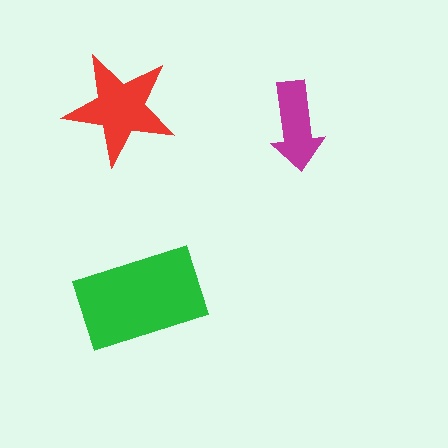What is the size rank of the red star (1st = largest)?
2nd.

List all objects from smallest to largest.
The magenta arrow, the red star, the green rectangle.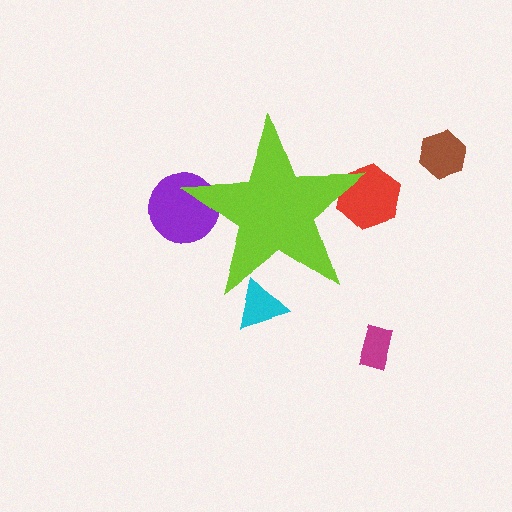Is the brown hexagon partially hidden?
No, the brown hexagon is fully visible.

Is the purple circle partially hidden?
Yes, the purple circle is partially hidden behind the lime star.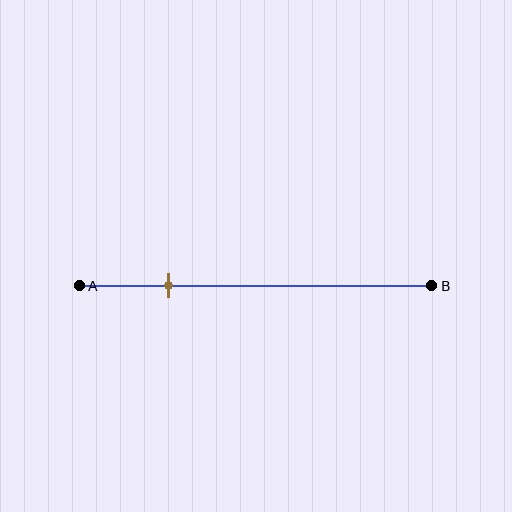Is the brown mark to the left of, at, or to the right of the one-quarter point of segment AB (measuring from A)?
The brown mark is approximately at the one-quarter point of segment AB.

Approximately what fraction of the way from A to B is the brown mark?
The brown mark is approximately 25% of the way from A to B.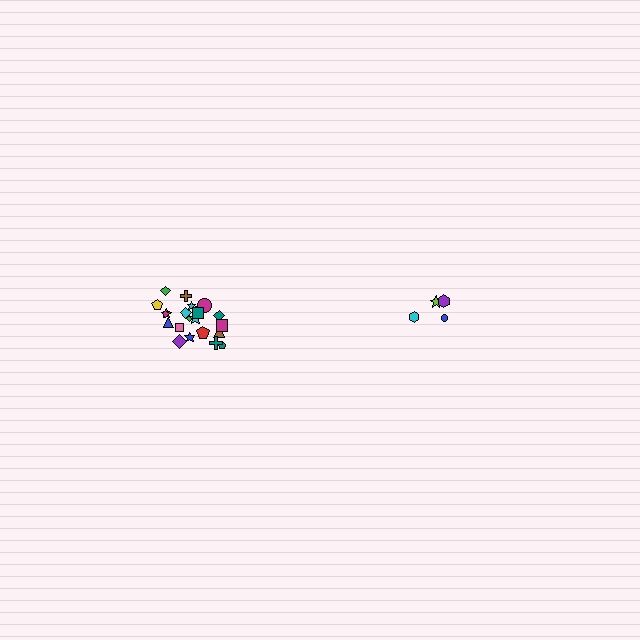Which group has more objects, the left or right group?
The left group.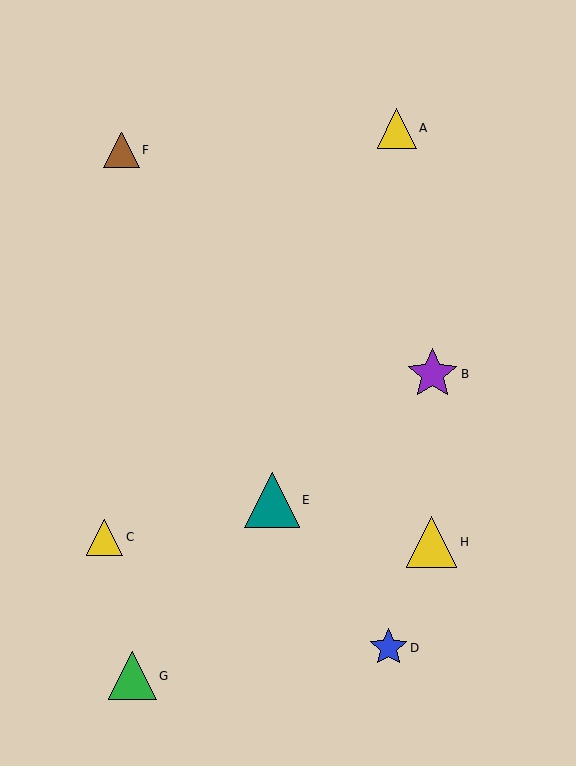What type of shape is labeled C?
Shape C is a yellow triangle.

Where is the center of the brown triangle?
The center of the brown triangle is at (121, 150).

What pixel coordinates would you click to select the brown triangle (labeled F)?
Click at (121, 150) to select the brown triangle F.